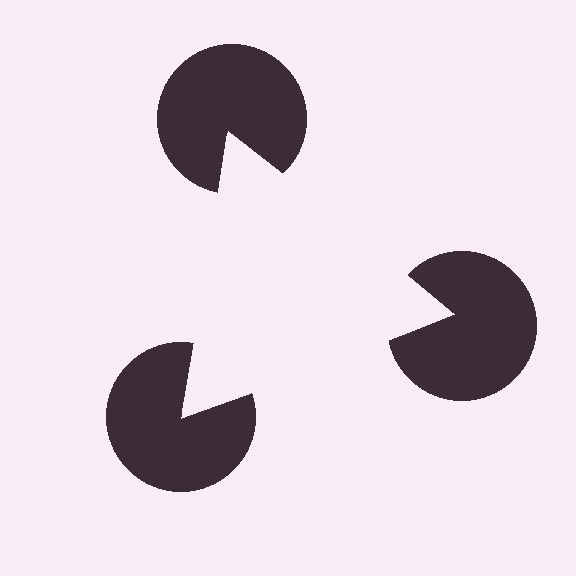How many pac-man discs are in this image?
There are 3 — one at each vertex of the illusory triangle.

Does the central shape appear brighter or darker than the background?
It typically appears slightly brighter than the background, even though no actual brightness change is drawn.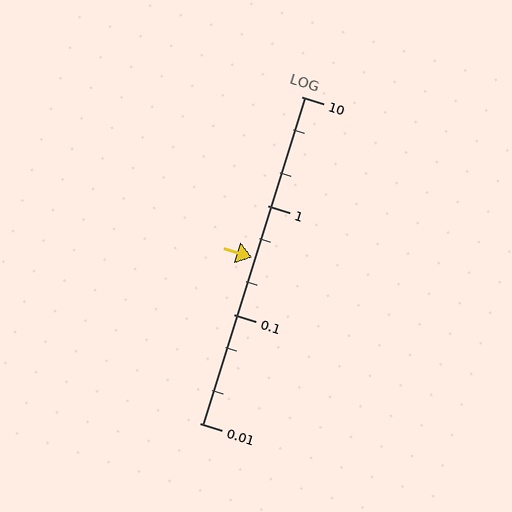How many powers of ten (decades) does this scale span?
The scale spans 3 decades, from 0.01 to 10.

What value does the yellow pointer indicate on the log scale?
The pointer indicates approximately 0.33.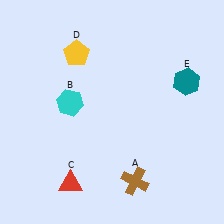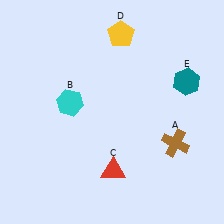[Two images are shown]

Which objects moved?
The objects that moved are: the brown cross (A), the red triangle (C), the yellow pentagon (D).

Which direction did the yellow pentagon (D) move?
The yellow pentagon (D) moved right.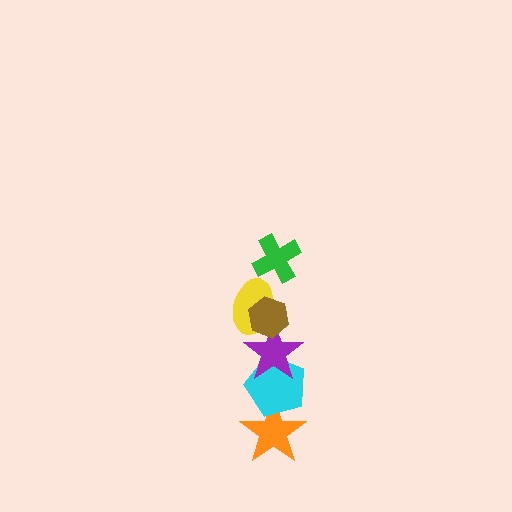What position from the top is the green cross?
The green cross is 1st from the top.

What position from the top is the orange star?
The orange star is 6th from the top.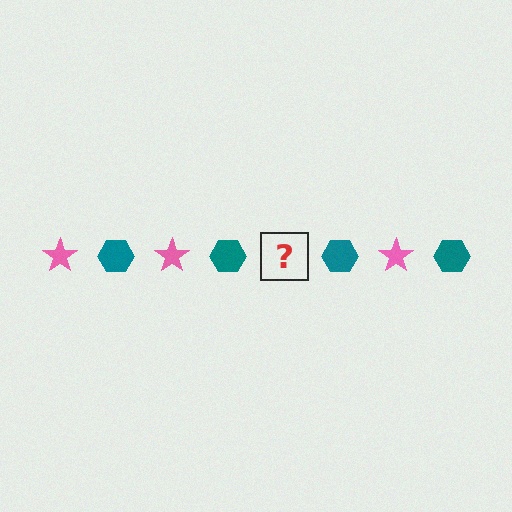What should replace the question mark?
The question mark should be replaced with a pink star.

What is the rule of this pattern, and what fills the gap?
The rule is that the pattern alternates between pink star and teal hexagon. The gap should be filled with a pink star.